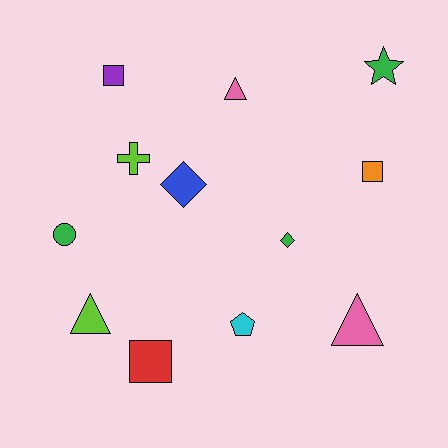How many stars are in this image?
There is 1 star.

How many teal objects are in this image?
There are no teal objects.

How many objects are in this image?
There are 12 objects.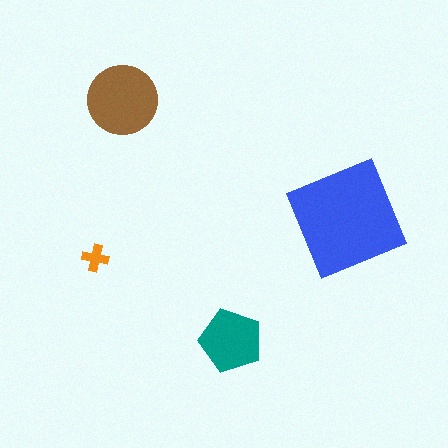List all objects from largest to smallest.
The blue diamond, the brown circle, the teal pentagon, the orange cross.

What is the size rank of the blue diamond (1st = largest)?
1st.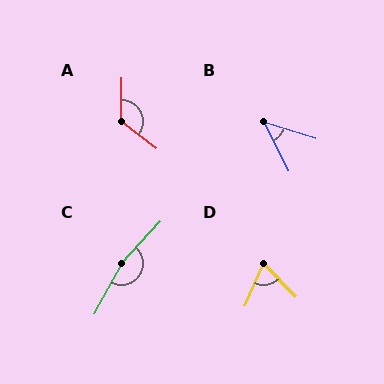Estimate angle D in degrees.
Approximately 67 degrees.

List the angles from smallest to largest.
B (46°), D (67°), A (127°), C (166°).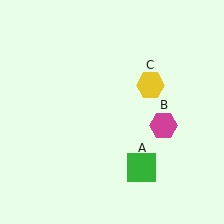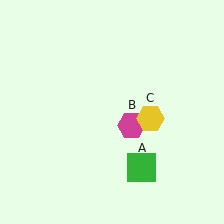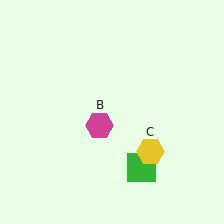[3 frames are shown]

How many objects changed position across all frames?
2 objects changed position: magenta hexagon (object B), yellow hexagon (object C).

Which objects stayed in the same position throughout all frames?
Green square (object A) remained stationary.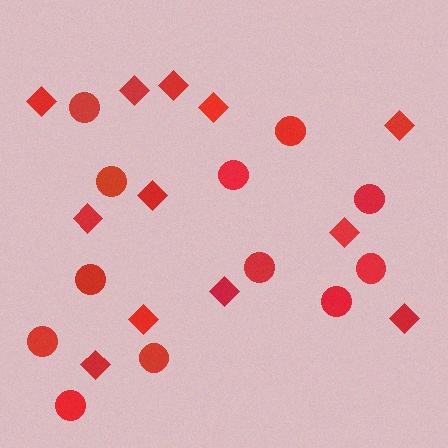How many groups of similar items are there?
There are 2 groups: one group of circles (12) and one group of diamonds (12).